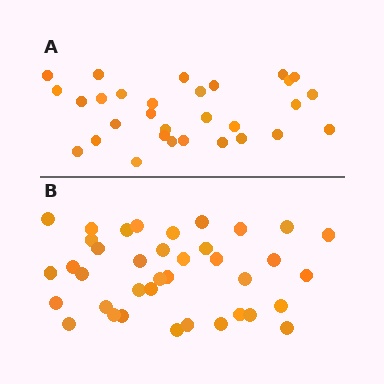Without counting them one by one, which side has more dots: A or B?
Region B (the bottom region) has more dots.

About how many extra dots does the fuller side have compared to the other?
Region B has roughly 8 or so more dots than region A.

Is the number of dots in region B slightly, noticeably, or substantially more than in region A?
Region B has noticeably more, but not dramatically so. The ratio is roughly 1.3 to 1.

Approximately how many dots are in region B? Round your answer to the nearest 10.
About 40 dots. (The exact count is 38, which rounds to 40.)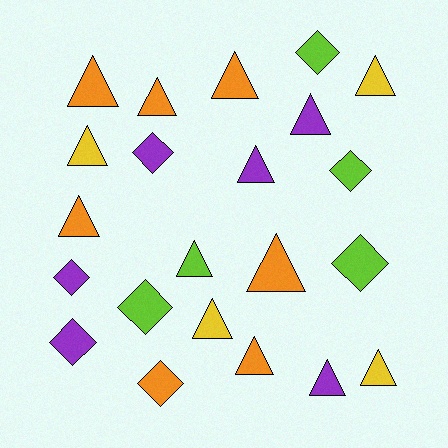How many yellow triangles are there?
There are 4 yellow triangles.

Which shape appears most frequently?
Triangle, with 14 objects.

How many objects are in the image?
There are 22 objects.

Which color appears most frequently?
Orange, with 7 objects.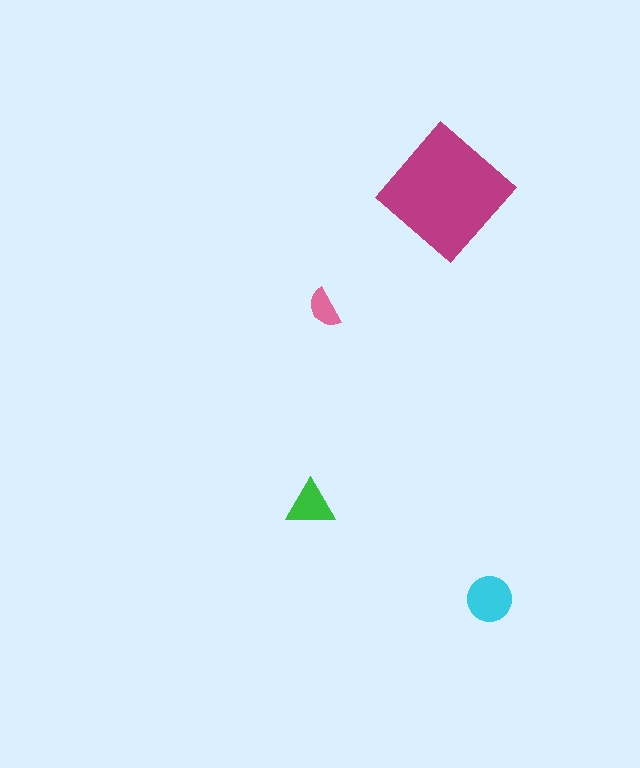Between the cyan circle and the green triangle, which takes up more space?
The cyan circle.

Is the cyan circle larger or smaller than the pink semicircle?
Larger.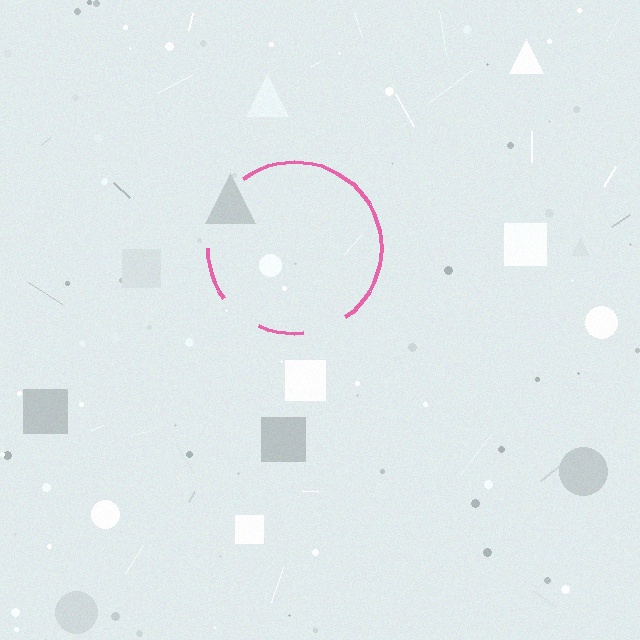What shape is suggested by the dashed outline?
The dashed outline suggests a circle.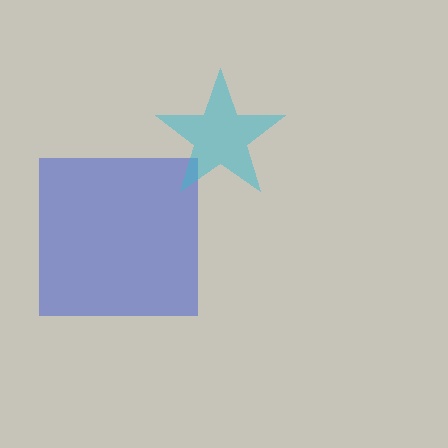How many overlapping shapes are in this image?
There are 2 overlapping shapes in the image.